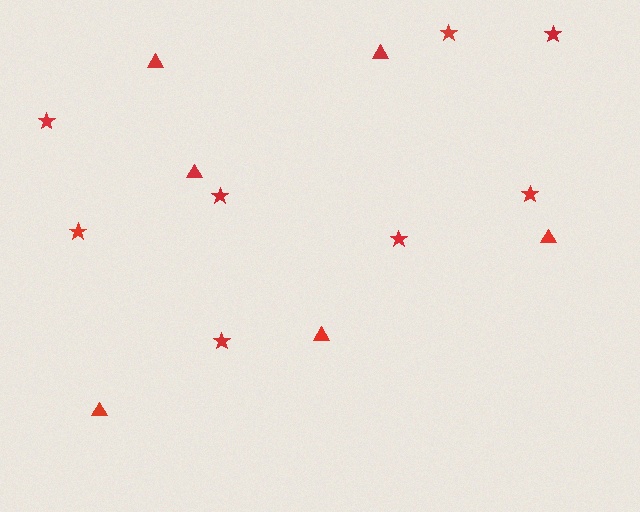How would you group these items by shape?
There are 2 groups: one group of triangles (6) and one group of stars (8).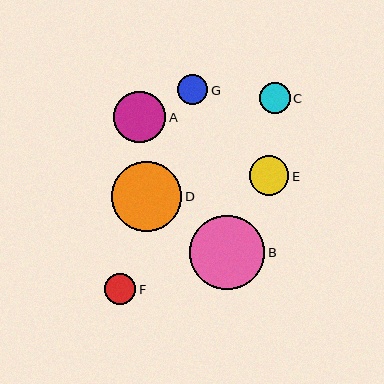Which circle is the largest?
Circle B is the largest with a size of approximately 75 pixels.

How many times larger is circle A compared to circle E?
Circle A is approximately 1.3 times the size of circle E.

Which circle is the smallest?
Circle G is the smallest with a size of approximately 30 pixels.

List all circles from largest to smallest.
From largest to smallest: B, D, A, E, F, C, G.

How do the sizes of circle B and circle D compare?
Circle B and circle D are approximately the same size.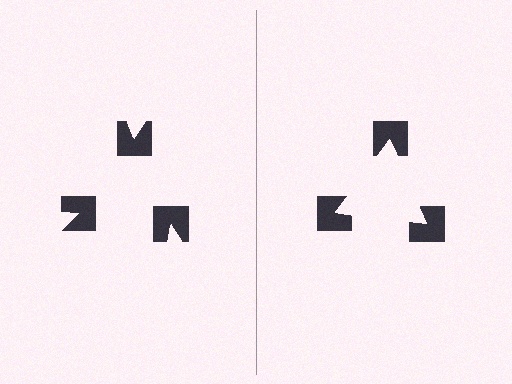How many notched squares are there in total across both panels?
6 — 3 on each side.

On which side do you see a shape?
An illusory triangle appears on the right side. On the left side the wedge cuts are rotated, so no coherent shape forms.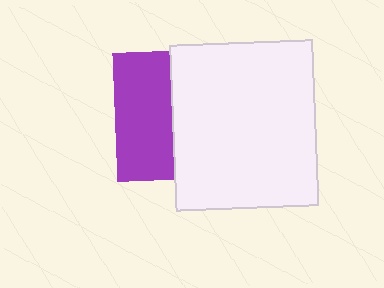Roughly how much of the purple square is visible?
A small part of it is visible (roughly 45%).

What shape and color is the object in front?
The object in front is a white rectangle.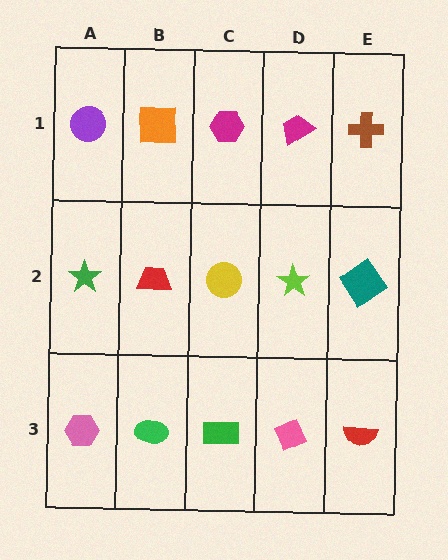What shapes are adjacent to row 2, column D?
A magenta trapezoid (row 1, column D), a pink diamond (row 3, column D), a yellow circle (row 2, column C), a teal diamond (row 2, column E).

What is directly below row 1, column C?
A yellow circle.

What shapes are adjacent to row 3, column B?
A red trapezoid (row 2, column B), a pink hexagon (row 3, column A), a green rectangle (row 3, column C).